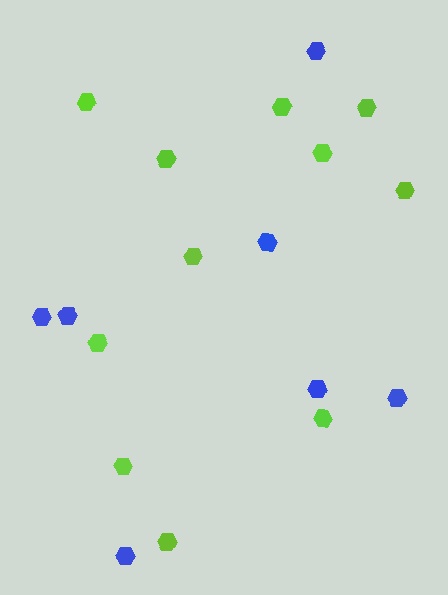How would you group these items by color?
There are 2 groups: one group of lime hexagons (11) and one group of blue hexagons (7).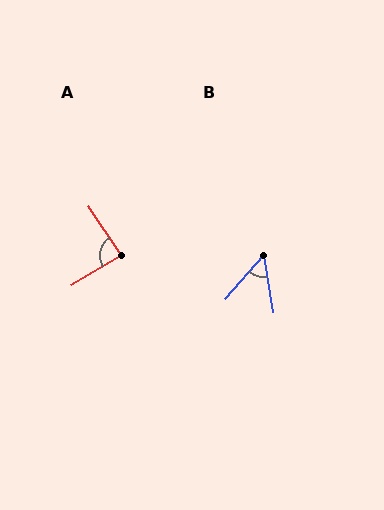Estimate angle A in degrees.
Approximately 87 degrees.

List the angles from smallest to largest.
B (50°), A (87°).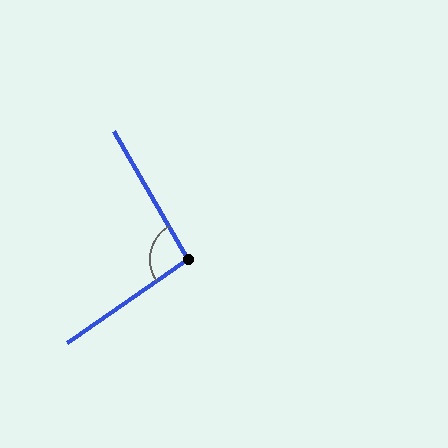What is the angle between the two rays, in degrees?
Approximately 95 degrees.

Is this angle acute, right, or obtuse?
It is approximately a right angle.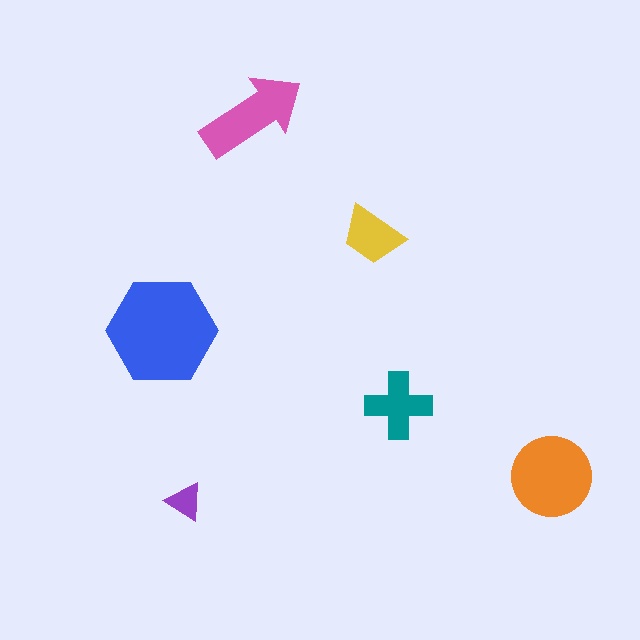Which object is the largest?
The blue hexagon.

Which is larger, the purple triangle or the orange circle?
The orange circle.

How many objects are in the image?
There are 6 objects in the image.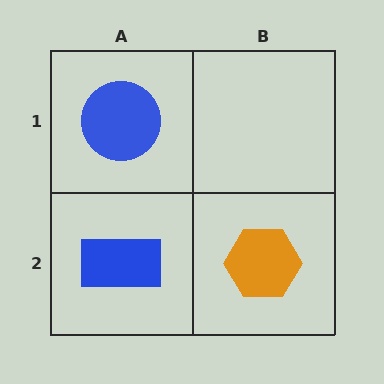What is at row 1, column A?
A blue circle.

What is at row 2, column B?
An orange hexagon.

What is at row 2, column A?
A blue rectangle.